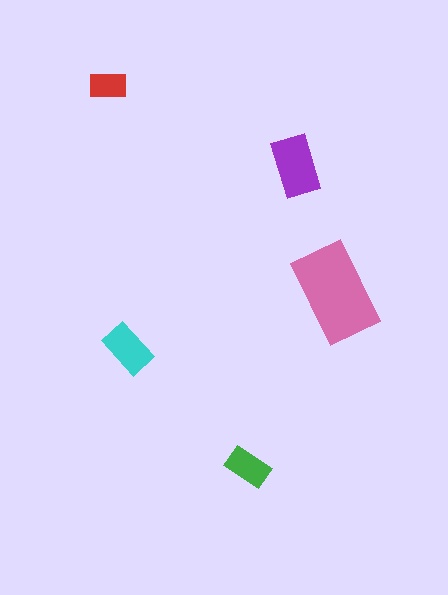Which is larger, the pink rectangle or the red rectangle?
The pink one.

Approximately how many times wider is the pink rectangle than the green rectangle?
About 2 times wider.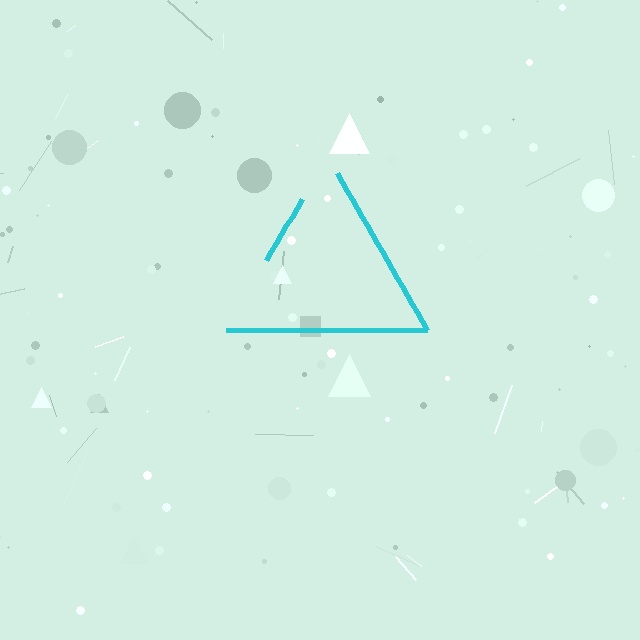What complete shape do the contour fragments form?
The contour fragments form a triangle.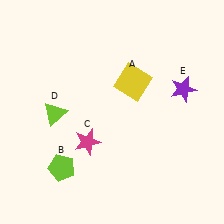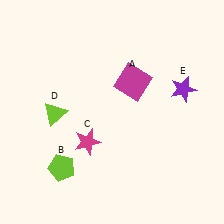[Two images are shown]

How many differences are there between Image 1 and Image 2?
There is 1 difference between the two images.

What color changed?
The square (A) changed from yellow in Image 1 to magenta in Image 2.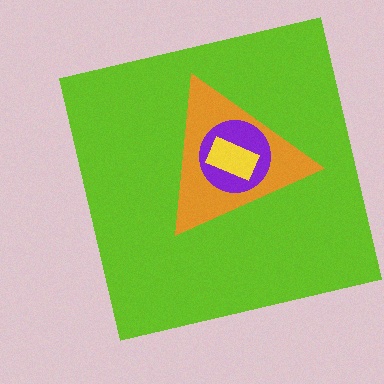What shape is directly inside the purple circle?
The yellow rectangle.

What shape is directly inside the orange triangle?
The purple circle.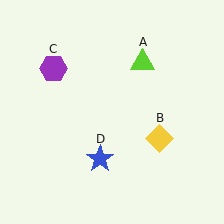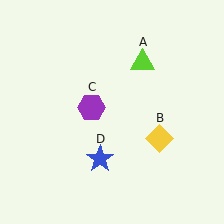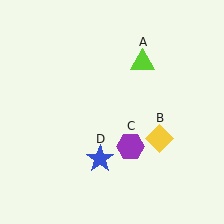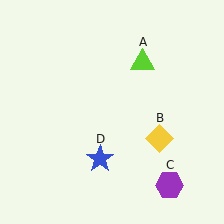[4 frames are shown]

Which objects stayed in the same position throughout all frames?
Lime triangle (object A) and yellow diamond (object B) and blue star (object D) remained stationary.